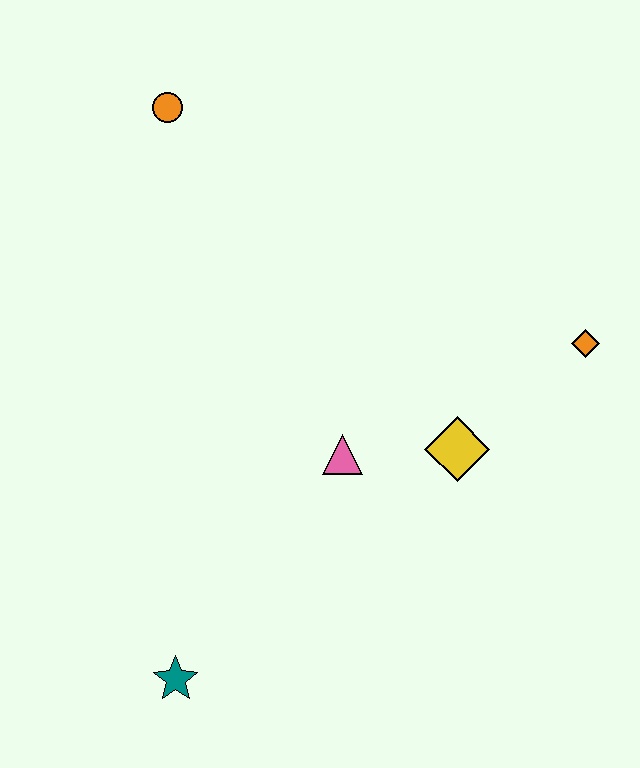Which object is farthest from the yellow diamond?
The orange circle is farthest from the yellow diamond.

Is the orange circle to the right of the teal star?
No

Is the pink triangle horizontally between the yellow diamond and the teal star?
Yes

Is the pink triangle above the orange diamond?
No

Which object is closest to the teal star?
The pink triangle is closest to the teal star.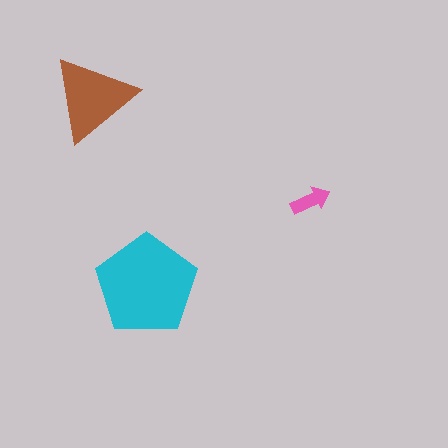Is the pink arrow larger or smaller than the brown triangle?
Smaller.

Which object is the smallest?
The pink arrow.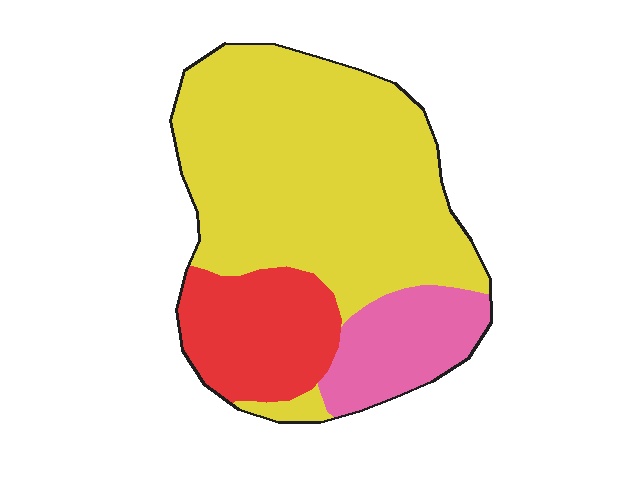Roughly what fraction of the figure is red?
Red covers 20% of the figure.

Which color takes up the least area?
Pink, at roughly 15%.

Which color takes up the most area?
Yellow, at roughly 65%.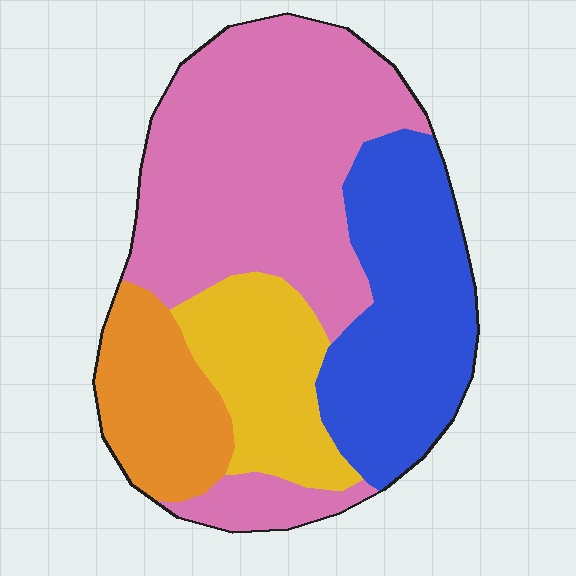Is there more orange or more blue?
Blue.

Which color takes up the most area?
Pink, at roughly 45%.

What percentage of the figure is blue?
Blue covers around 25% of the figure.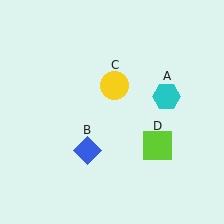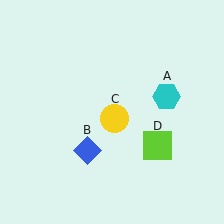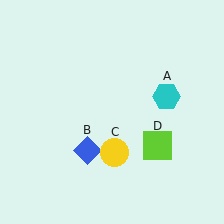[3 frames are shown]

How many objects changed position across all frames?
1 object changed position: yellow circle (object C).